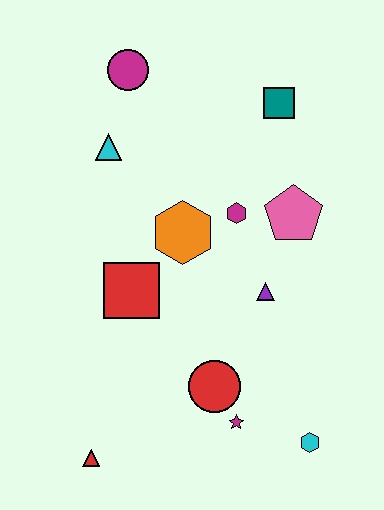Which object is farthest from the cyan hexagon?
The magenta circle is farthest from the cyan hexagon.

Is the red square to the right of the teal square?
No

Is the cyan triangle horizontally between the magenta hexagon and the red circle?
No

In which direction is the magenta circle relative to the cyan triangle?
The magenta circle is above the cyan triangle.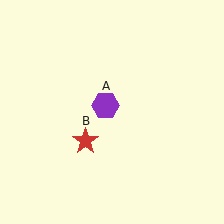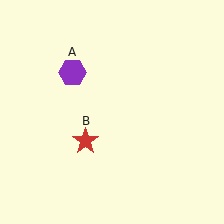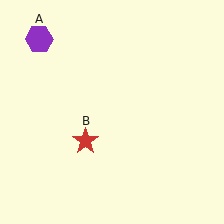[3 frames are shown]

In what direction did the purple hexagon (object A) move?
The purple hexagon (object A) moved up and to the left.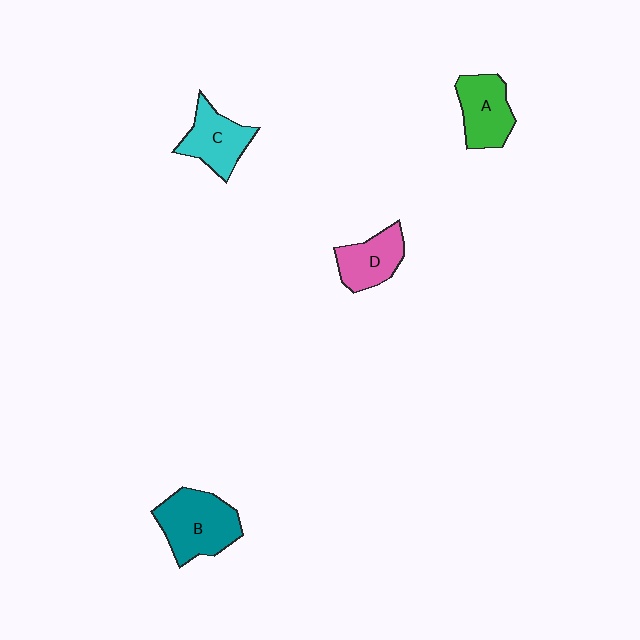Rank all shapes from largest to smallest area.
From largest to smallest: B (teal), A (green), C (cyan), D (pink).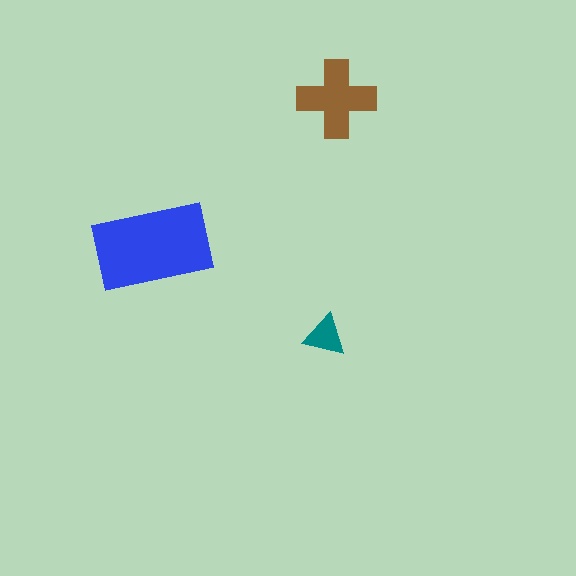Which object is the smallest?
The teal triangle.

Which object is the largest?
The blue rectangle.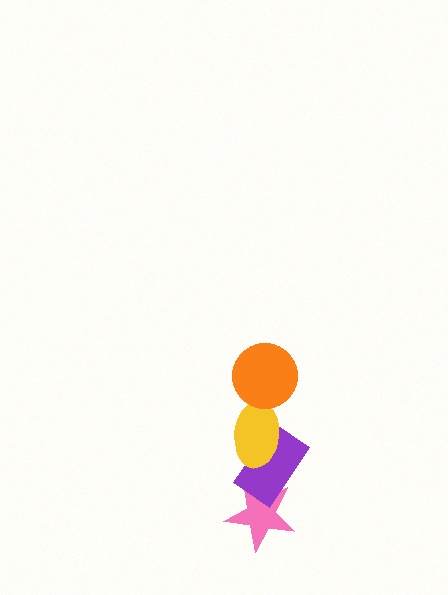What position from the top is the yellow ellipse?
The yellow ellipse is 2nd from the top.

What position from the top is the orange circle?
The orange circle is 1st from the top.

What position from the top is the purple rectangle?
The purple rectangle is 3rd from the top.